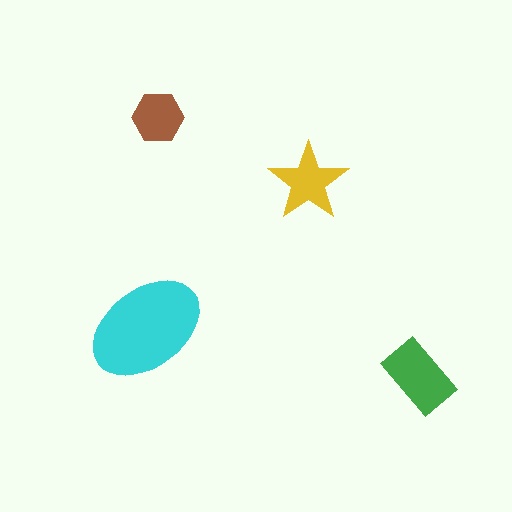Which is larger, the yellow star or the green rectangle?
The green rectangle.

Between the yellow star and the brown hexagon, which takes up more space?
The yellow star.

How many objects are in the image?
There are 4 objects in the image.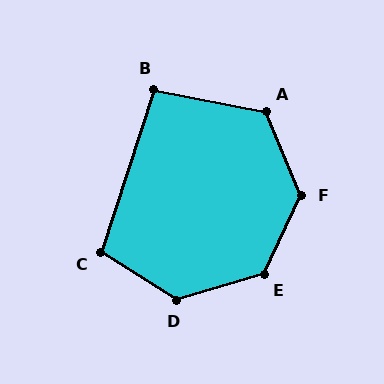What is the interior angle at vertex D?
Approximately 131 degrees (obtuse).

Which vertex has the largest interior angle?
F, at approximately 132 degrees.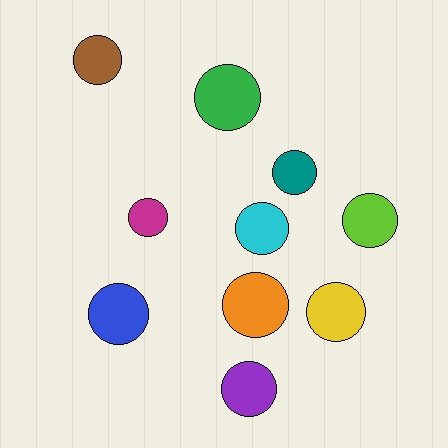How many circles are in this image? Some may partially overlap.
There are 10 circles.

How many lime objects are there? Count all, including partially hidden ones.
There is 1 lime object.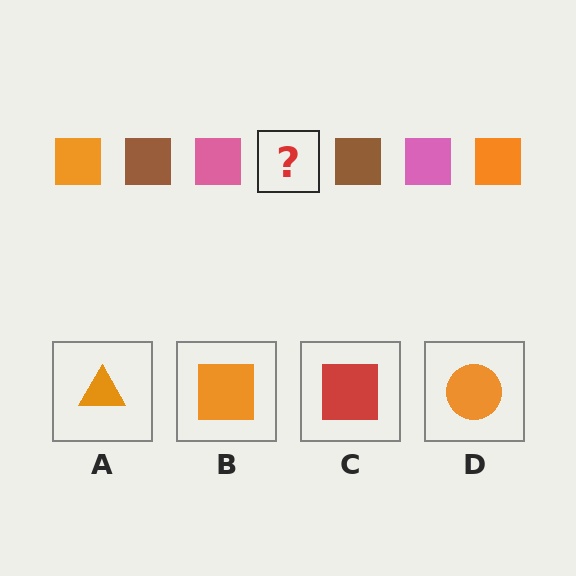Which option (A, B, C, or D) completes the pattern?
B.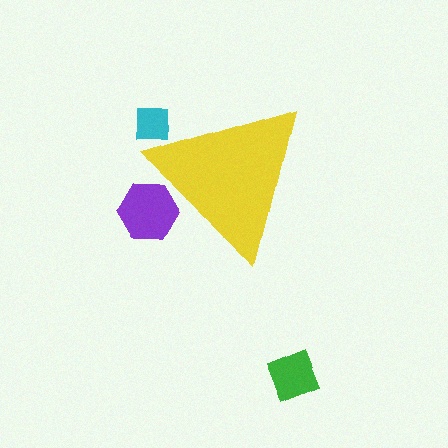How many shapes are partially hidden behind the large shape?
2 shapes are partially hidden.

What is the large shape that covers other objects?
A yellow triangle.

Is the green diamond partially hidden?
No, the green diamond is fully visible.